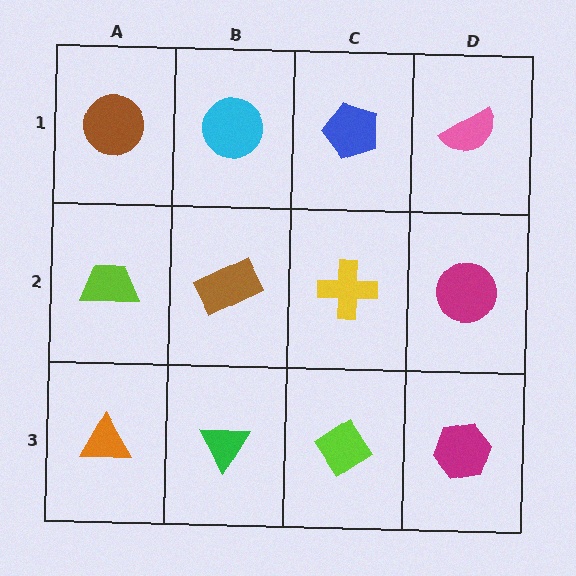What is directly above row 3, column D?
A magenta circle.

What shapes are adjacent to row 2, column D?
A pink semicircle (row 1, column D), a magenta hexagon (row 3, column D), a yellow cross (row 2, column C).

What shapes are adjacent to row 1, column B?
A brown rectangle (row 2, column B), a brown circle (row 1, column A), a blue pentagon (row 1, column C).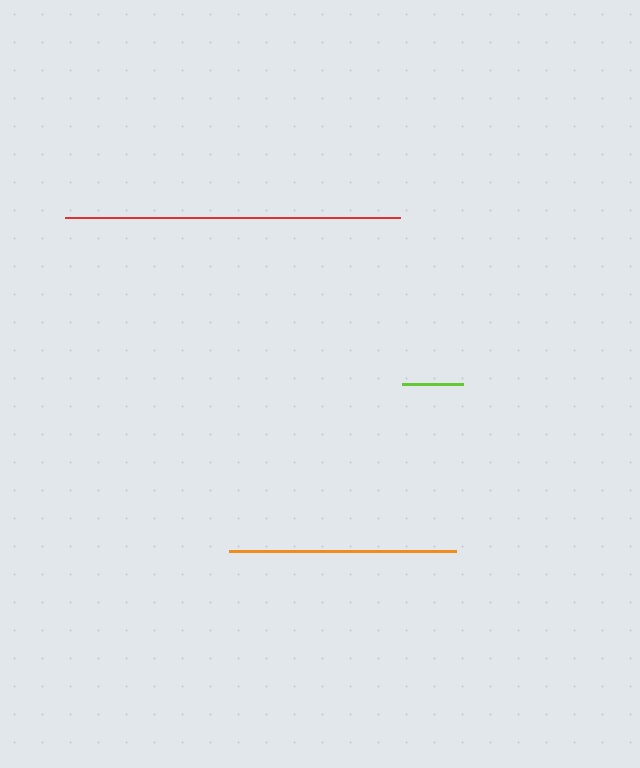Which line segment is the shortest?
The lime line is the shortest at approximately 61 pixels.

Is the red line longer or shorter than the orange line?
The red line is longer than the orange line.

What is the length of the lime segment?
The lime segment is approximately 61 pixels long.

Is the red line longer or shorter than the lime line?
The red line is longer than the lime line.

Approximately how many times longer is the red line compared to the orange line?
The red line is approximately 1.5 times the length of the orange line.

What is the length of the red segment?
The red segment is approximately 335 pixels long.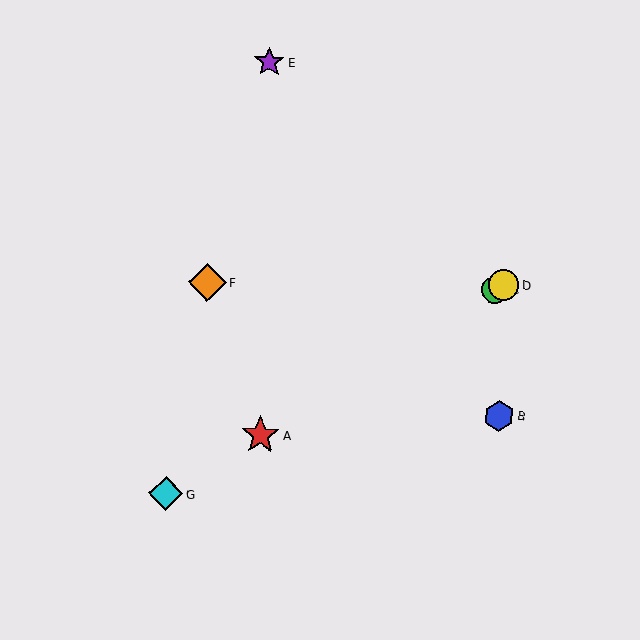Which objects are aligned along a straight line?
Objects A, C, D, G are aligned along a straight line.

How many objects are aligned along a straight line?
4 objects (A, C, D, G) are aligned along a straight line.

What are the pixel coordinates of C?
Object C is at (495, 290).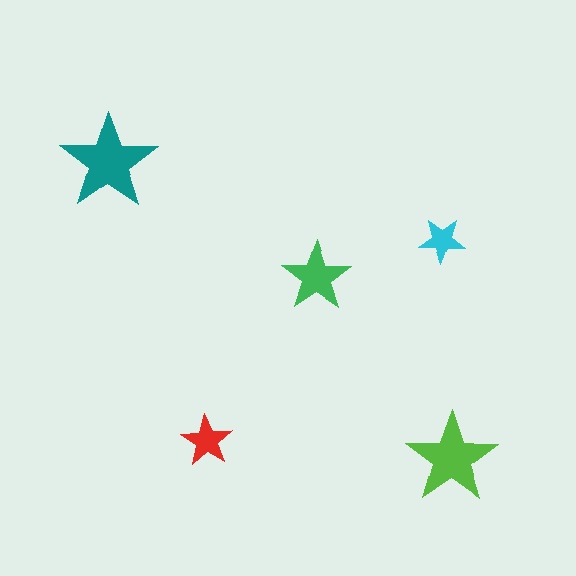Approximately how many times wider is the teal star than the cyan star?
About 2 times wider.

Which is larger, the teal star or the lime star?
The teal one.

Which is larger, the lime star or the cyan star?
The lime one.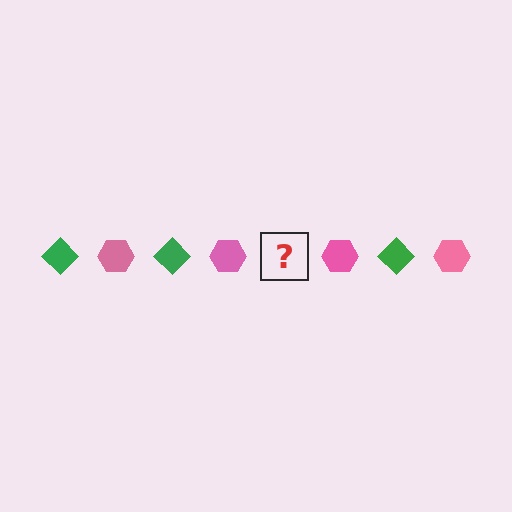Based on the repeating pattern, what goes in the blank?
The blank should be a green diamond.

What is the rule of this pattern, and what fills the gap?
The rule is that the pattern alternates between green diamond and pink hexagon. The gap should be filled with a green diamond.